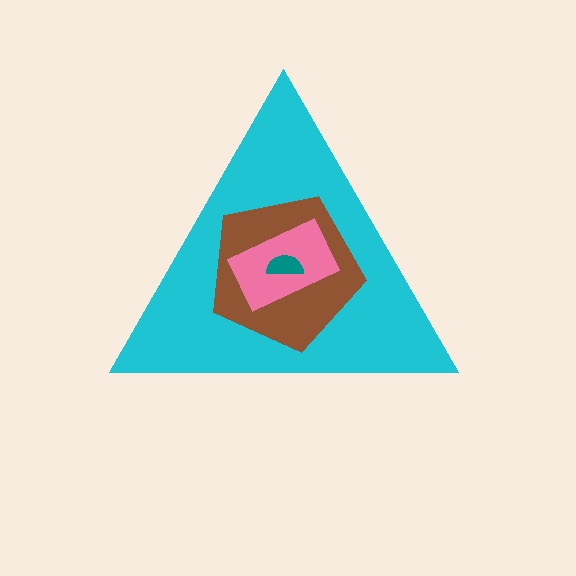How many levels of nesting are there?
4.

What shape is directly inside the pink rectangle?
The teal semicircle.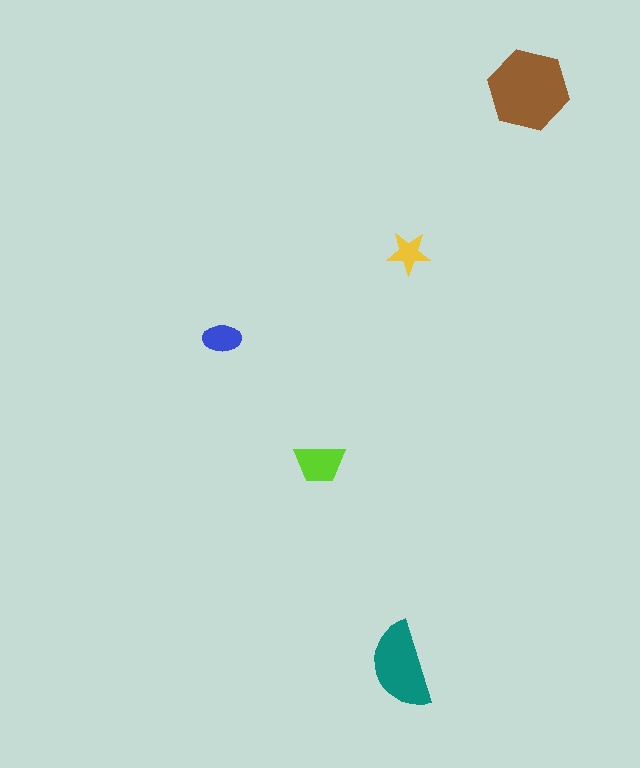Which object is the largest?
The brown hexagon.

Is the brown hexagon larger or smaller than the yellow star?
Larger.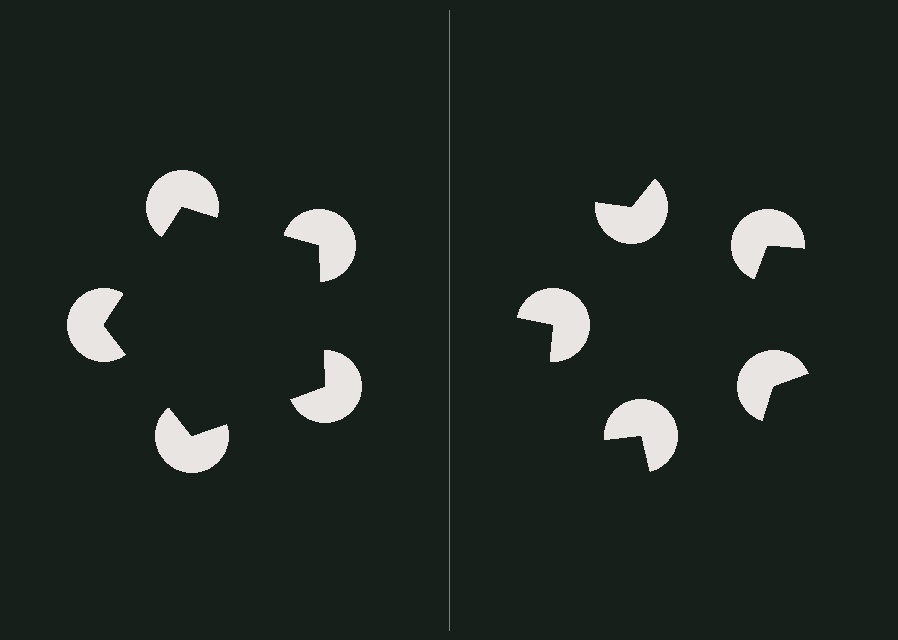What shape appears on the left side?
An illusory pentagon.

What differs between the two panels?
The pac-man discs are positioned identically on both sides; only the wedge orientations differ. On the left they align to a pentagon; on the right they are misaligned.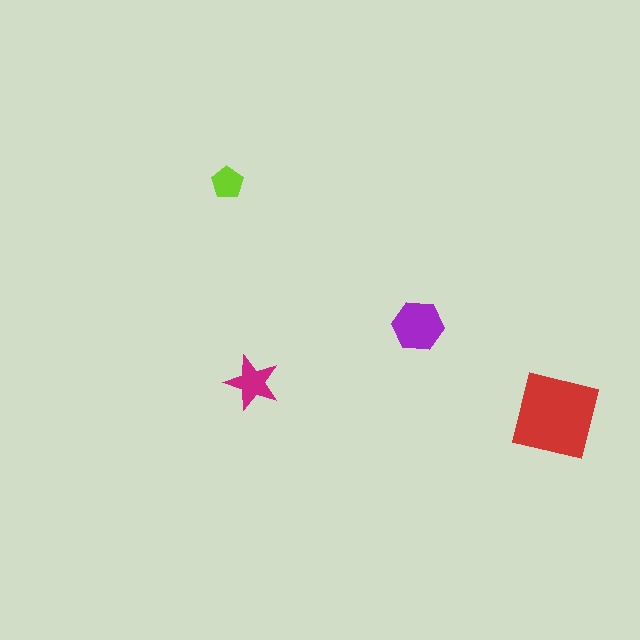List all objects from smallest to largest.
The lime pentagon, the magenta star, the purple hexagon, the red square.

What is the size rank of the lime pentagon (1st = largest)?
4th.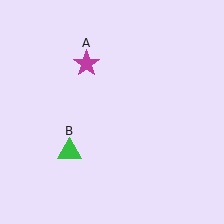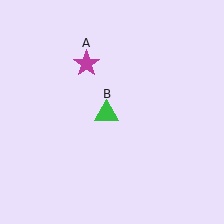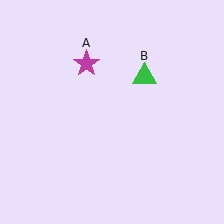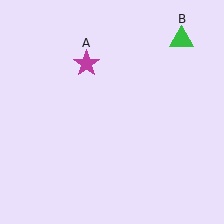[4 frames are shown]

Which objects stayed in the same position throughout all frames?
Magenta star (object A) remained stationary.